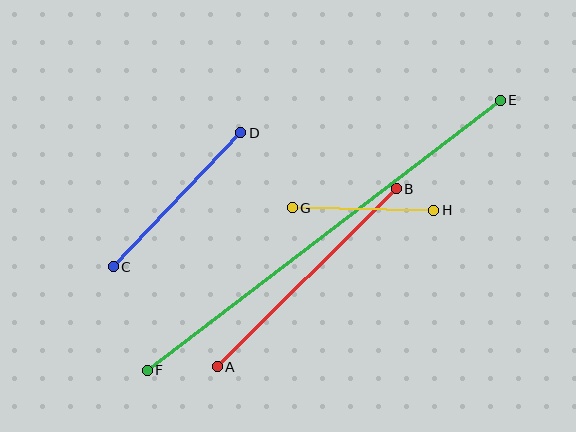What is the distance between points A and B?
The distance is approximately 252 pixels.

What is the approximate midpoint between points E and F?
The midpoint is at approximately (324, 235) pixels.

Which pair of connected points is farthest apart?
Points E and F are farthest apart.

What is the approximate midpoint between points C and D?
The midpoint is at approximately (177, 200) pixels.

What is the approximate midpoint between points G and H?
The midpoint is at approximately (363, 209) pixels.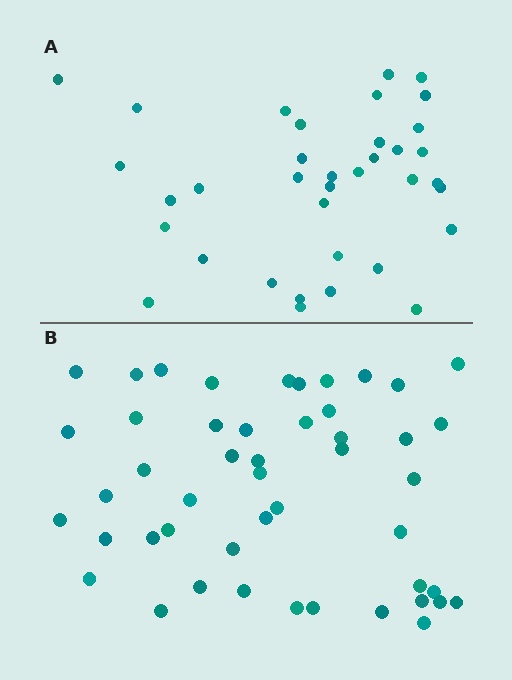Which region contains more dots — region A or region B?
Region B (the bottom region) has more dots.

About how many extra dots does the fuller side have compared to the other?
Region B has roughly 12 or so more dots than region A.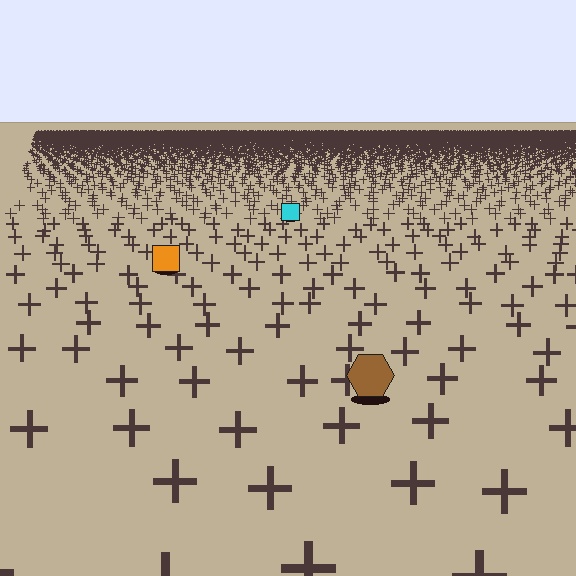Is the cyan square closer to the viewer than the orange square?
No. The orange square is closer — you can tell from the texture gradient: the ground texture is coarser near it.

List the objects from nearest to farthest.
From nearest to farthest: the brown hexagon, the orange square, the cyan square.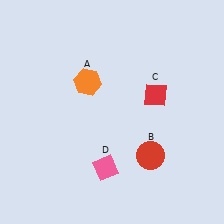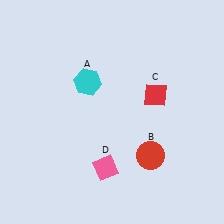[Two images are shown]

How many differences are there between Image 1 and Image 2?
There is 1 difference between the two images.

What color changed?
The hexagon (A) changed from orange in Image 1 to cyan in Image 2.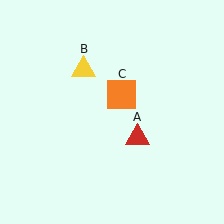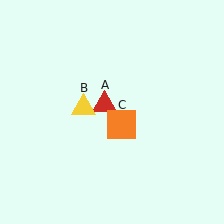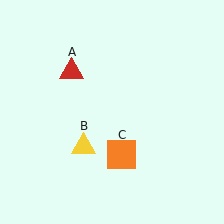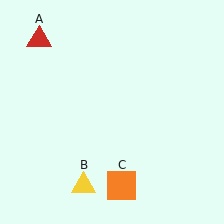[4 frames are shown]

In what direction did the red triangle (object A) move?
The red triangle (object A) moved up and to the left.